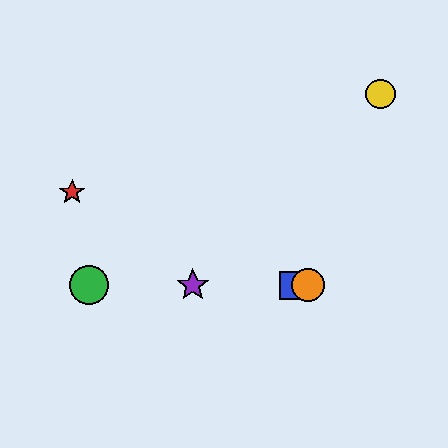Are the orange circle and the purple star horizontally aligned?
Yes, both are at y≈285.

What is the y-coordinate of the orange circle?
The orange circle is at y≈285.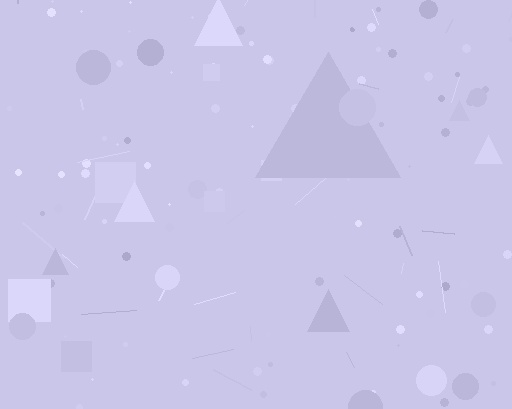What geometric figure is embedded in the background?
A triangle is embedded in the background.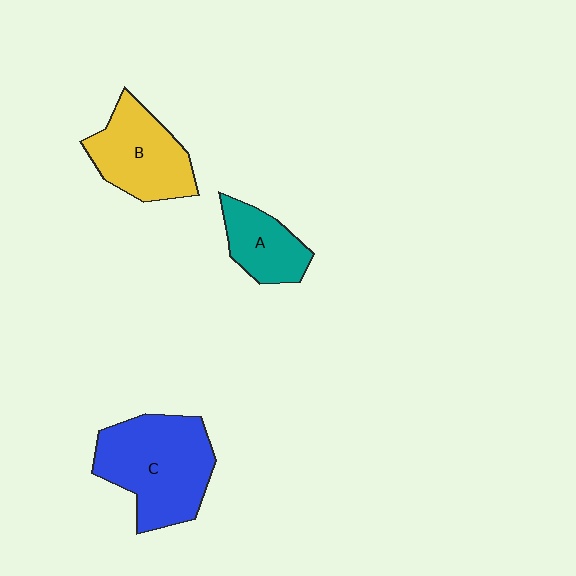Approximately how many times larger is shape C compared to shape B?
Approximately 1.4 times.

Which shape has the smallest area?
Shape A (teal).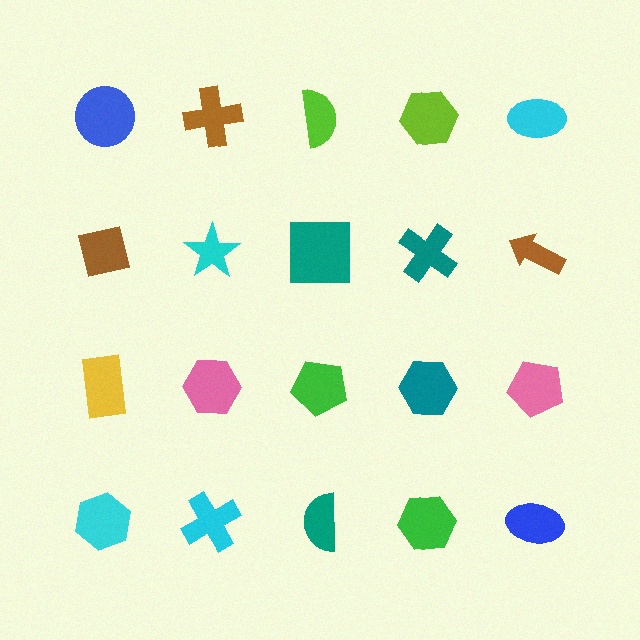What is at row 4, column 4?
A green hexagon.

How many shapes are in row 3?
5 shapes.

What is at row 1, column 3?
A lime semicircle.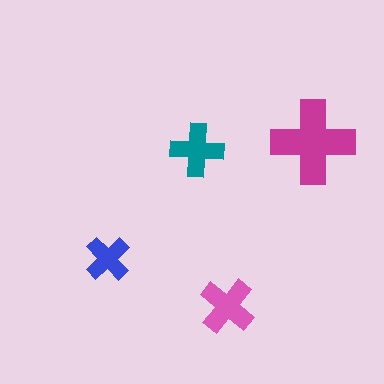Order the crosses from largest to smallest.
the magenta one, the pink one, the teal one, the blue one.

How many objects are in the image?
There are 4 objects in the image.